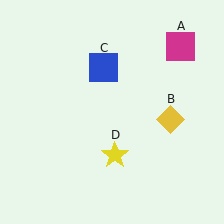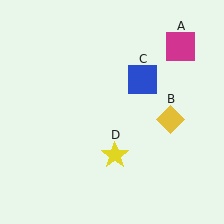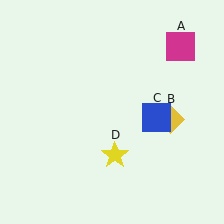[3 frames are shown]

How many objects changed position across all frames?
1 object changed position: blue square (object C).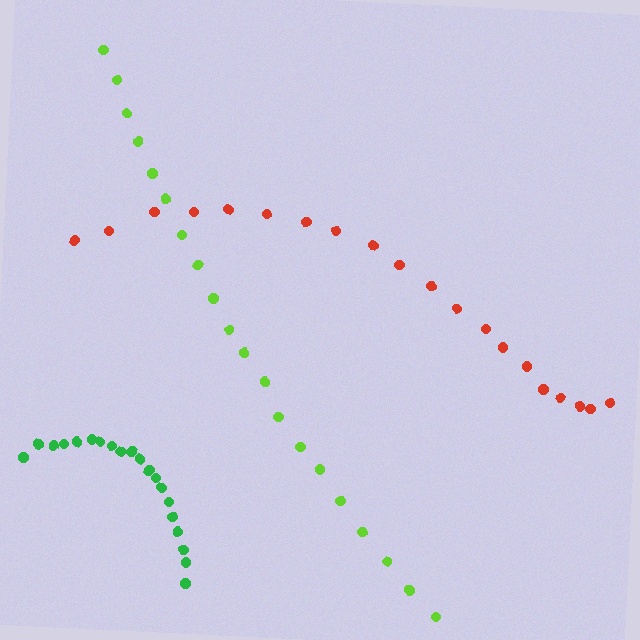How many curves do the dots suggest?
There are 3 distinct paths.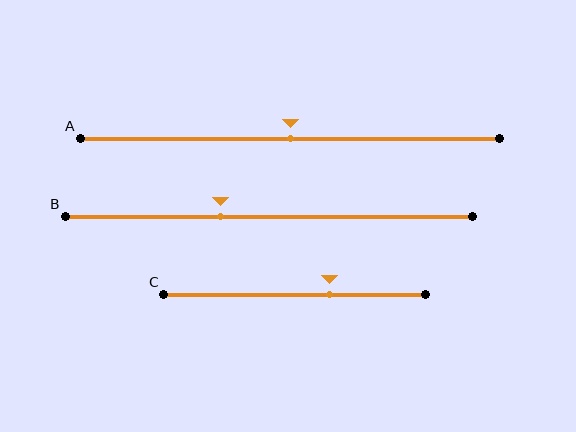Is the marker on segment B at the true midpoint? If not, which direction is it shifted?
No, the marker on segment B is shifted to the left by about 12% of the segment length.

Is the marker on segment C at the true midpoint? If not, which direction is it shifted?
No, the marker on segment C is shifted to the right by about 13% of the segment length.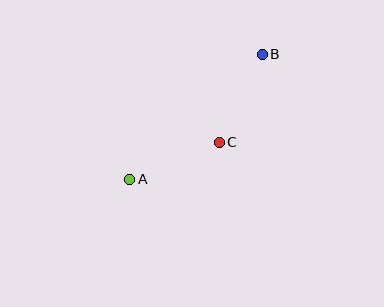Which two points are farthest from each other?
Points A and B are farthest from each other.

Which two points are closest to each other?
Points A and C are closest to each other.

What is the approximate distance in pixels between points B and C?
The distance between B and C is approximately 98 pixels.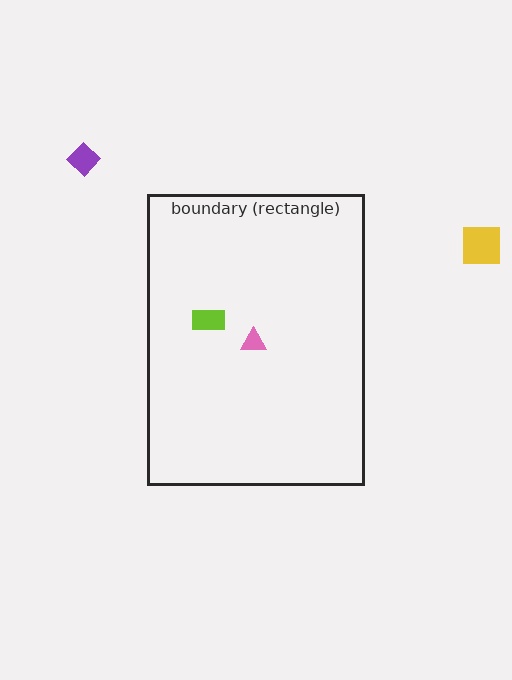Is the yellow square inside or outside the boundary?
Outside.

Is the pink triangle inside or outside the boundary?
Inside.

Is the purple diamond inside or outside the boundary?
Outside.